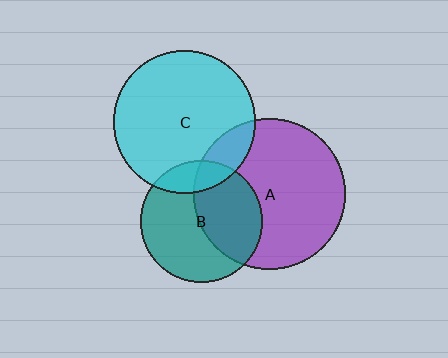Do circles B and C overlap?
Yes.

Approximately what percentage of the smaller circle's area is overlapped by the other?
Approximately 15%.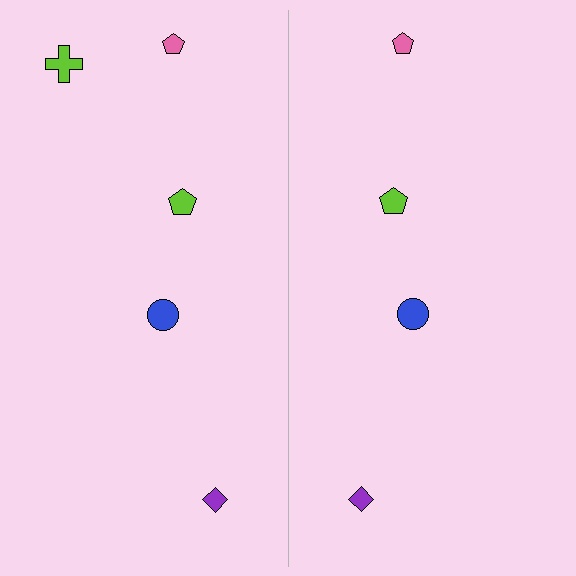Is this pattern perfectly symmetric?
No, the pattern is not perfectly symmetric. A lime cross is missing from the right side.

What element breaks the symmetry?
A lime cross is missing from the right side.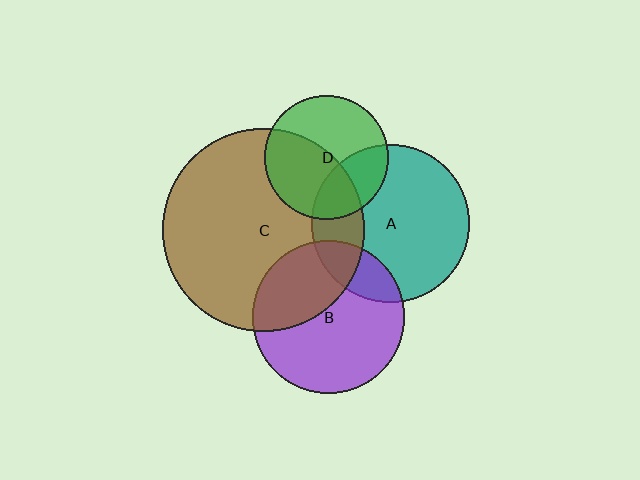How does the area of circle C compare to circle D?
Approximately 2.7 times.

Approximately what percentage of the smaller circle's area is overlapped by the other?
Approximately 25%.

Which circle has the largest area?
Circle C (brown).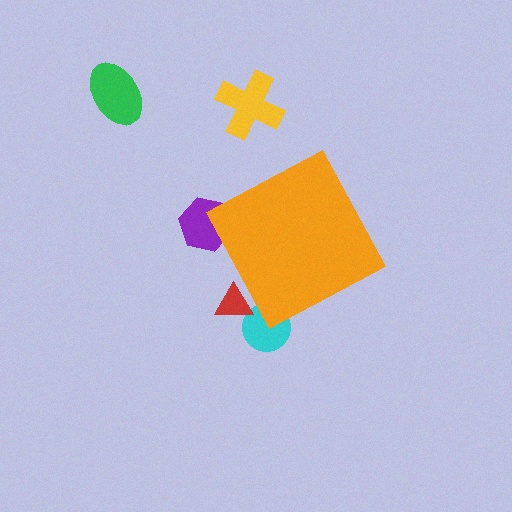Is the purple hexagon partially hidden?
Yes, the purple hexagon is partially hidden behind the orange diamond.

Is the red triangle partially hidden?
Yes, the red triangle is partially hidden behind the orange diamond.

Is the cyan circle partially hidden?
Yes, the cyan circle is partially hidden behind the orange diamond.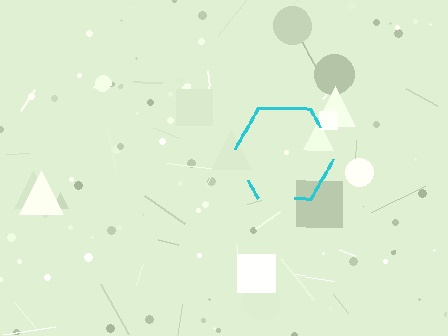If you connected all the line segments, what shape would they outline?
They would outline a hexagon.